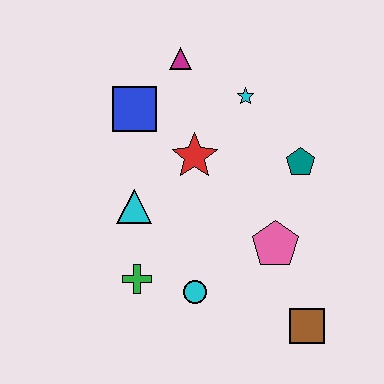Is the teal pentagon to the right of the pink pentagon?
Yes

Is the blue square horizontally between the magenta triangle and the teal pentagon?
No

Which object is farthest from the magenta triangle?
The brown square is farthest from the magenta triangle.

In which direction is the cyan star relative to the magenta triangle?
The cyan star is to the right of the magenta triangle.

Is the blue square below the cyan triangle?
No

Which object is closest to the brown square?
The pink pentagon is closest to the brown square.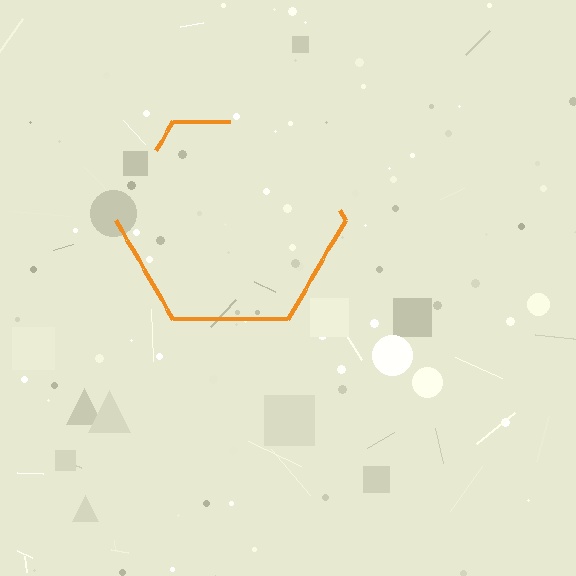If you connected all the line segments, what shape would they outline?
They would outline a hexagon.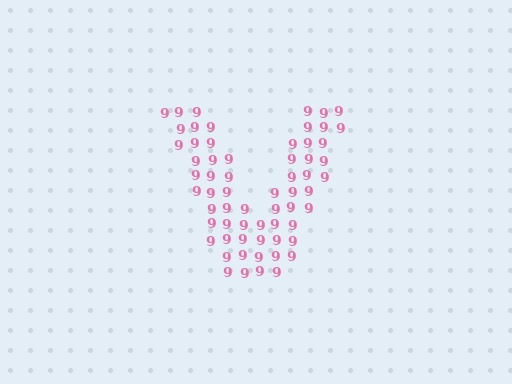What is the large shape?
The large shape is the letter V.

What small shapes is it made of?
It is made of small digit 9's.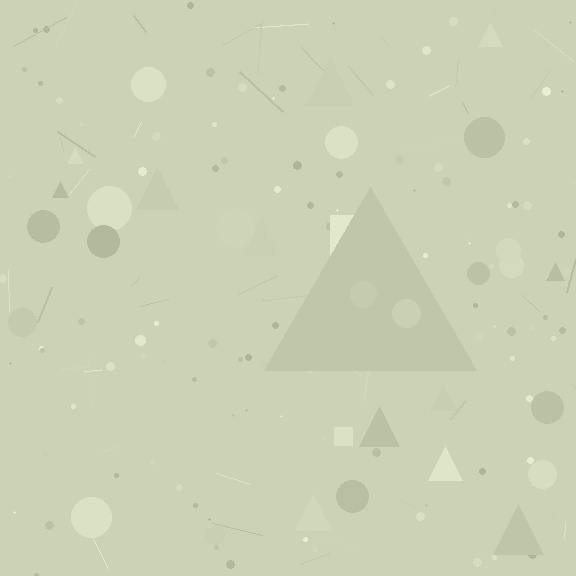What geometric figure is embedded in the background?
A triangle is embedded in the background.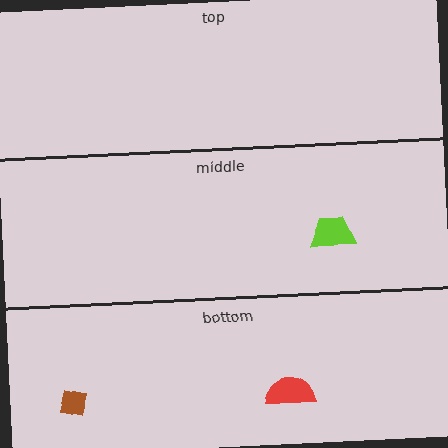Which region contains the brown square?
The bottom region.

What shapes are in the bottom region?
The brown square, the red semicircle.